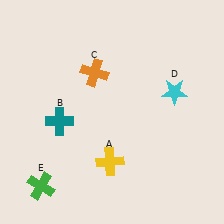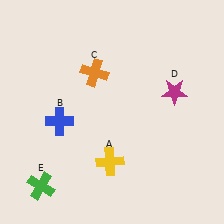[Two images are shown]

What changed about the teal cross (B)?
In Image 1, B is teal. In Image 2, it changed to blue.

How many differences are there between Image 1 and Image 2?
There are 2 differences between the two images.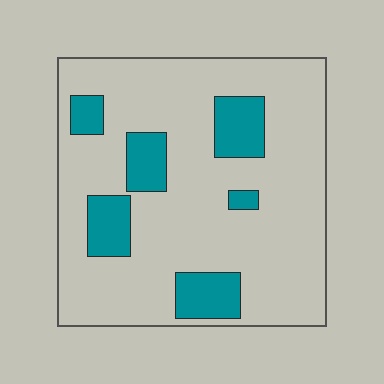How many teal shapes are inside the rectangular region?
6.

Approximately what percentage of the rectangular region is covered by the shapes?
Approximately 20%.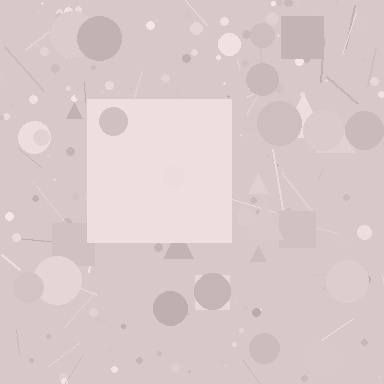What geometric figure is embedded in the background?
A square is embedded in the background.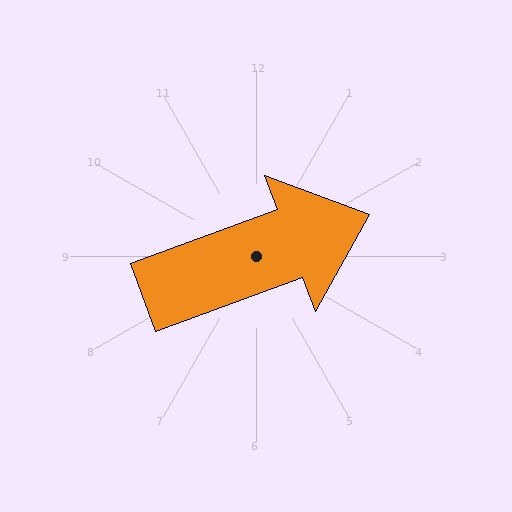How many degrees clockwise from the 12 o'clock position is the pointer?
Approximately 70 degrees.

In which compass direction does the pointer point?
East.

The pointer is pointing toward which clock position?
Roughly 2 o'clock.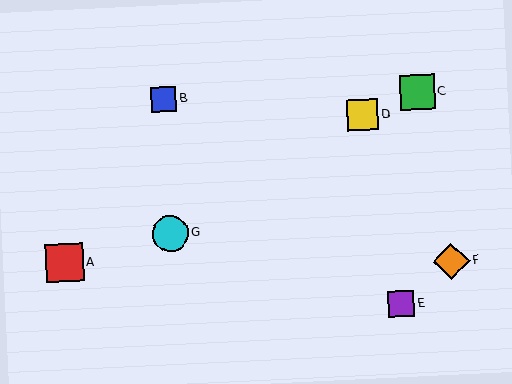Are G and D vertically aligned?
No, G is at x≈170 and D is at x≈362.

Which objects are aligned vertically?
Objects B, G are aligned vertically.